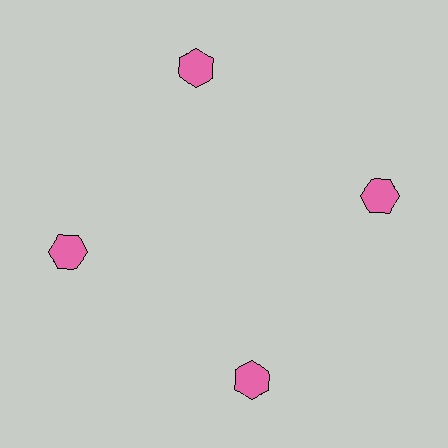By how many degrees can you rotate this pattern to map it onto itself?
The pattern maps onto itself every 90 degrees of rotation.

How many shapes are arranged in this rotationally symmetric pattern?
There are 4 shapes, arranged in 4 groups of 1.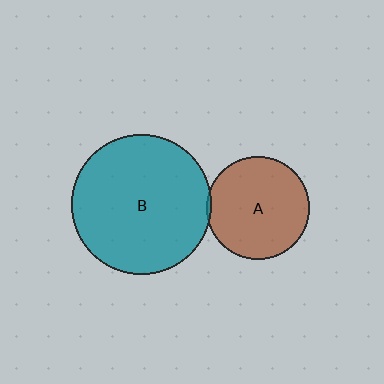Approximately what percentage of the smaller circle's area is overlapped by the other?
Approximately 5%.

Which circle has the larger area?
Circle B (teal).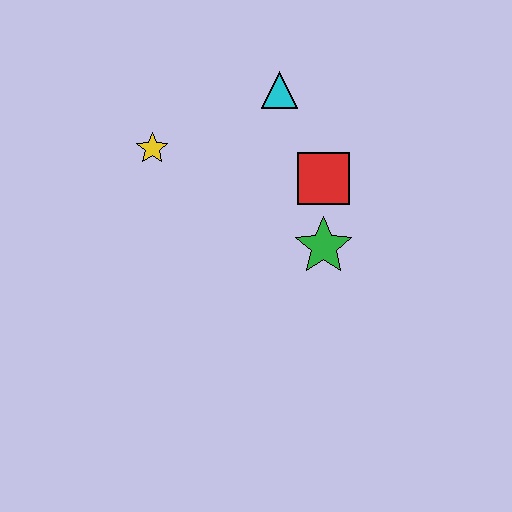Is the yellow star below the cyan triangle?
Yes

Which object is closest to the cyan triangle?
The red square is closest to the cyan triangle.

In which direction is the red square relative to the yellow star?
The red square is to the right of the yellow star.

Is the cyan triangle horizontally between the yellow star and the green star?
Yes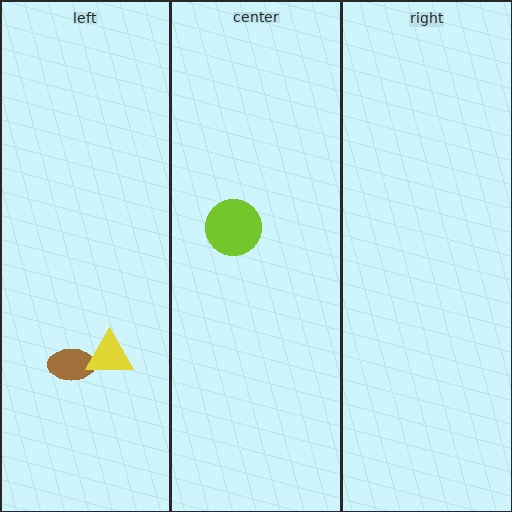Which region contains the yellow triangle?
The left region.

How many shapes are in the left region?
2.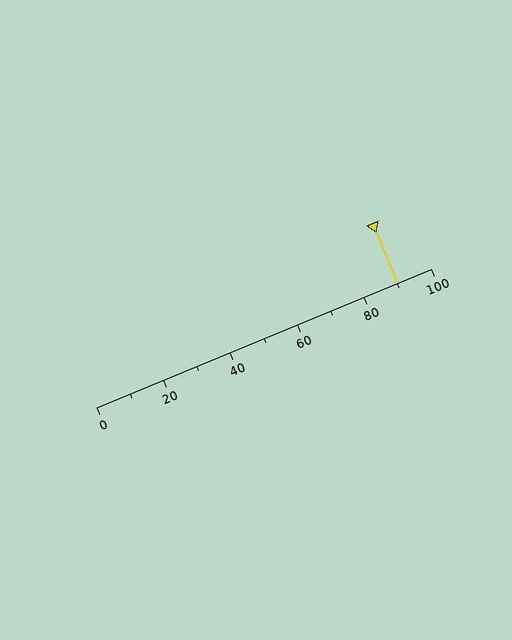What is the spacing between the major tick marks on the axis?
The major ticks are spaced 20 apart.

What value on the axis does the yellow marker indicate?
The marker indicates approximately 90.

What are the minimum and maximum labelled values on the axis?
The axis runs from 0 to 100.